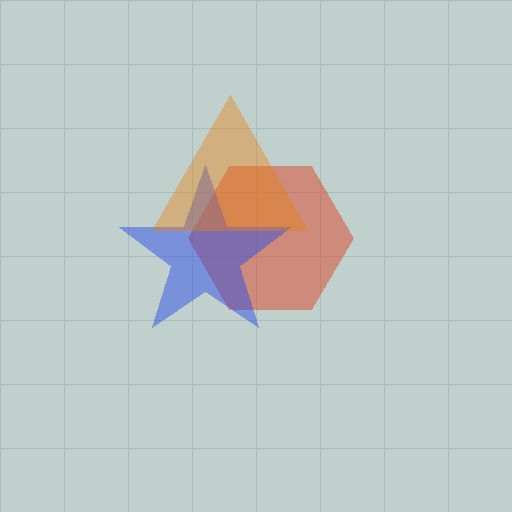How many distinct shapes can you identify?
There are 3 distinct shapes: a red hexagon, a blue star, an orange triangle.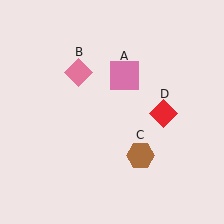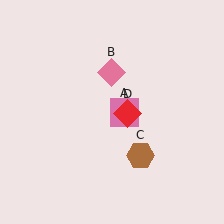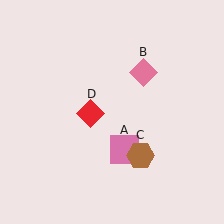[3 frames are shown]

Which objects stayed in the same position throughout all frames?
Brown hexagon (object C) remained stationary.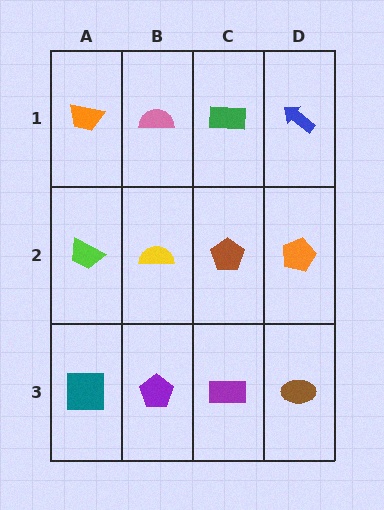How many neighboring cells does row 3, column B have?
3.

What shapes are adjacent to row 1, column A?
A lime trapezoid (row 2, column A), a pink semicircle (row 1, column B).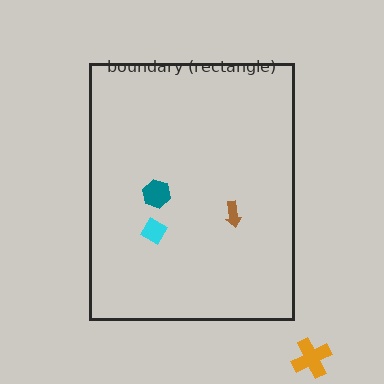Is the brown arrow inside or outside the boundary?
Inside.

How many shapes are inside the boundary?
3 inside, 1 outside.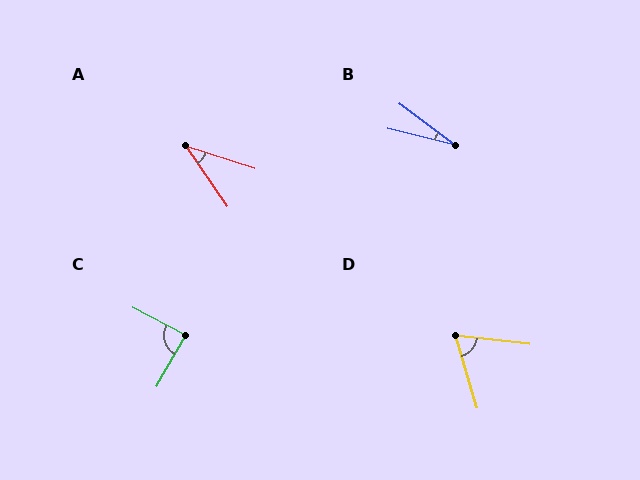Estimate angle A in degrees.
Approximately 37 degrees.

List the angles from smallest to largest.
B (23°), A (37°), D (67°), C (87°).